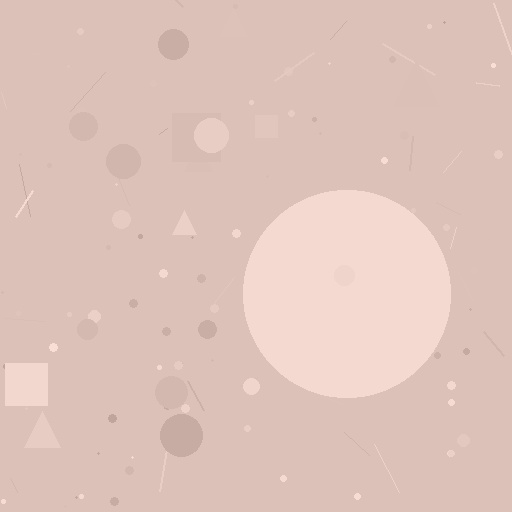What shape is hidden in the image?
A circle is hidden in the image.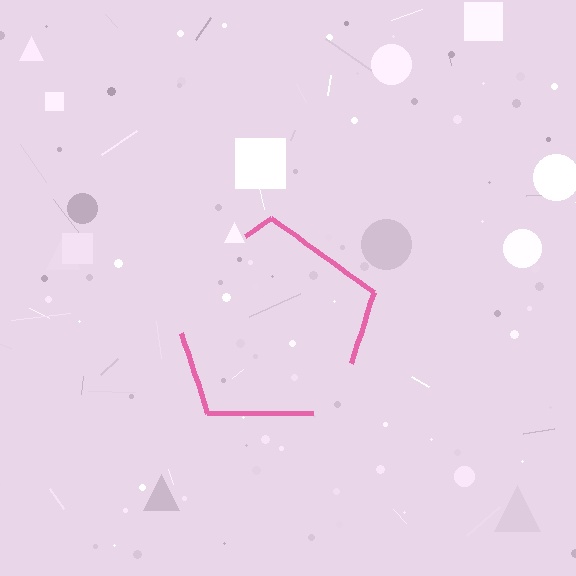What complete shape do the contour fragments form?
The contour fragments form a pentagon.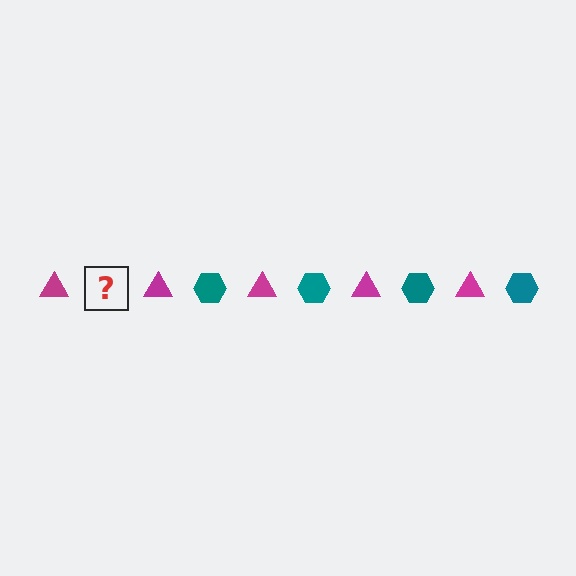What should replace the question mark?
The question mark should be replaced with a teal hexagon.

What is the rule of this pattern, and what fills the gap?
The rule is that the pattern alternates between magenta triangle and teal hexagon. The gap should be filled with a teal hexagon.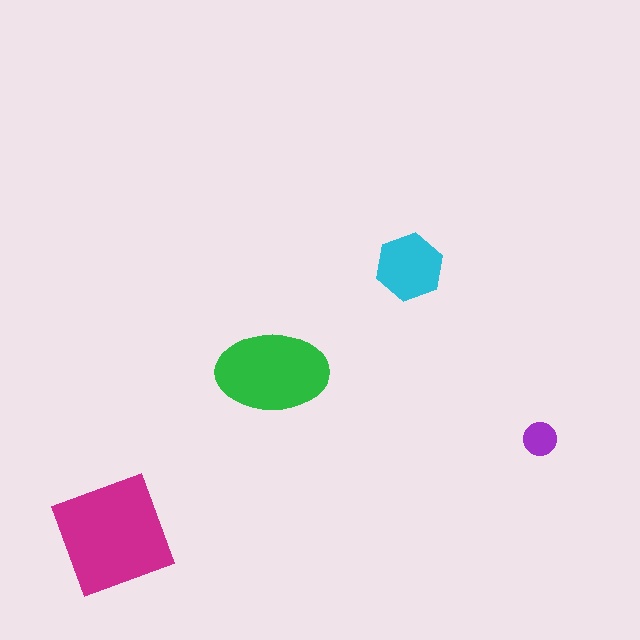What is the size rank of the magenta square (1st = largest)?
1st.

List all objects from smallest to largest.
The purple circle, the cyan hexagon, the green ellipse, the magenta square.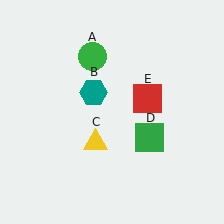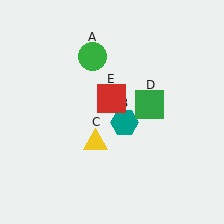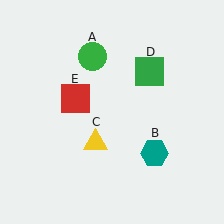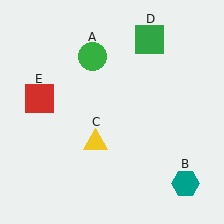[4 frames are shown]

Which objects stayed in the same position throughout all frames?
Green circle (object A) and yellow triangle (object C) remained stationary.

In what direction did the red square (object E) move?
The red square (object E) moved left.